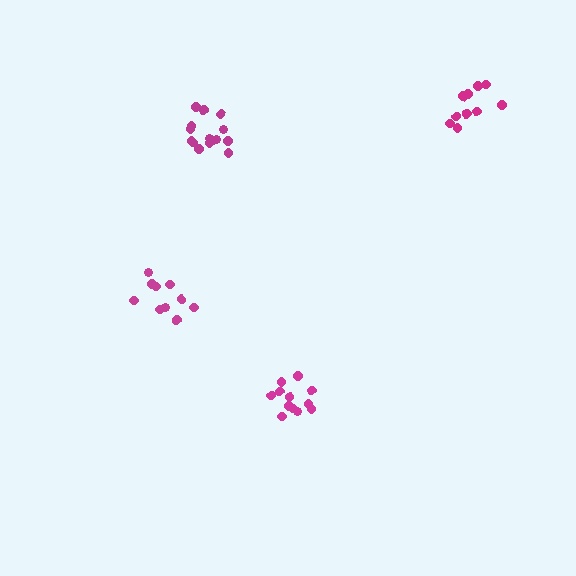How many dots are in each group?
Group 1: 15 dots, Group 2: 10 dots, Group 3: 10 dots, Group 4: 12 dots (47 total).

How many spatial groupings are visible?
There are 4 spatial groupings.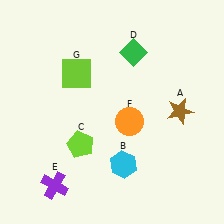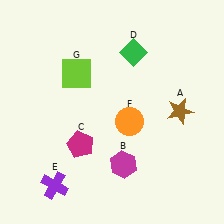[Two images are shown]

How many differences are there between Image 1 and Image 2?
There are 2 differences between the two images.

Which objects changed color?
B changed from cyan to magenta. C changed from lime to magenta.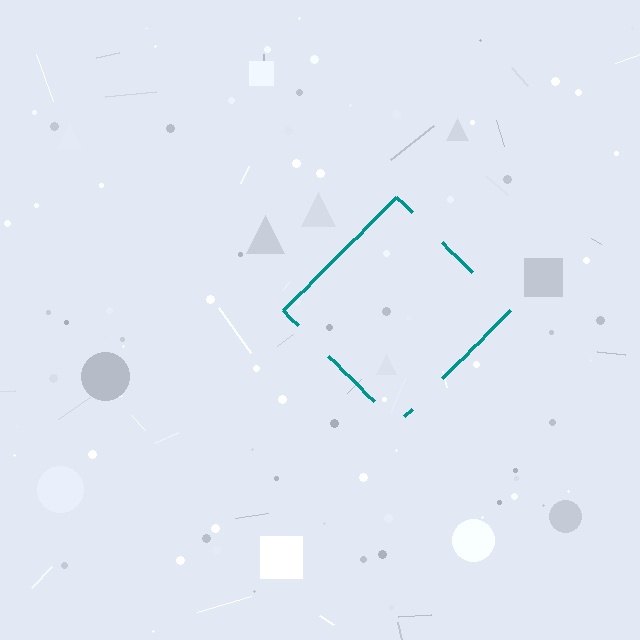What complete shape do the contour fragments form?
The contour fragments form a diamond.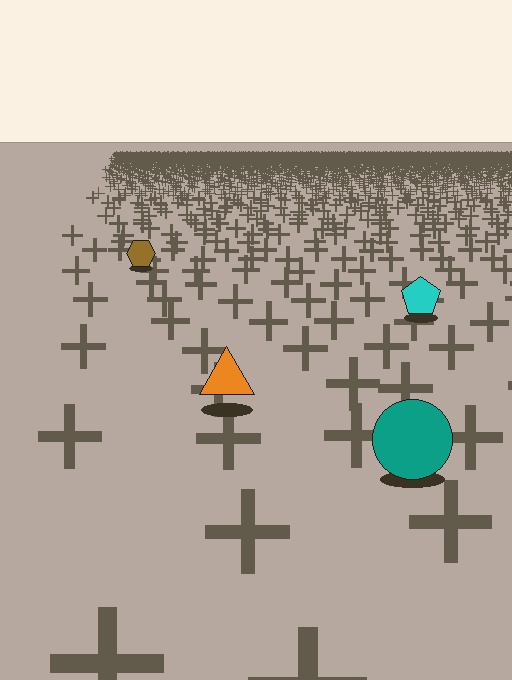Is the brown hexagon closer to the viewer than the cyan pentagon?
No. The cyan pentagon is closer — you can tell from the texture gradient: the ground texture is coarser near it.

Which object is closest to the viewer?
The teal circle is closest. The texture marks near it are larger and more spread out.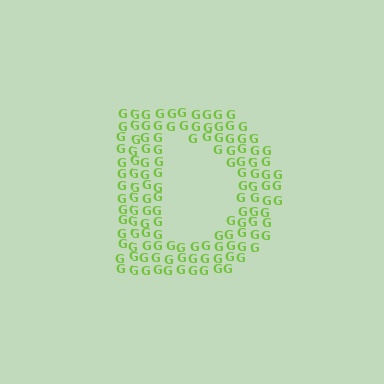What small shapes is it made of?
It is made of small letter G's.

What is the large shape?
The large shape is the letter D.